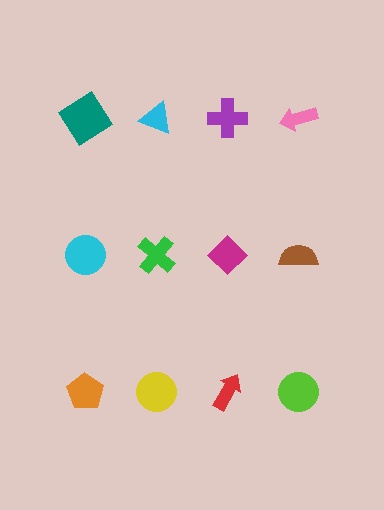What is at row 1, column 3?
A purple cross.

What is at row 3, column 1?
An orange pentagon.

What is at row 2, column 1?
A cyan circle.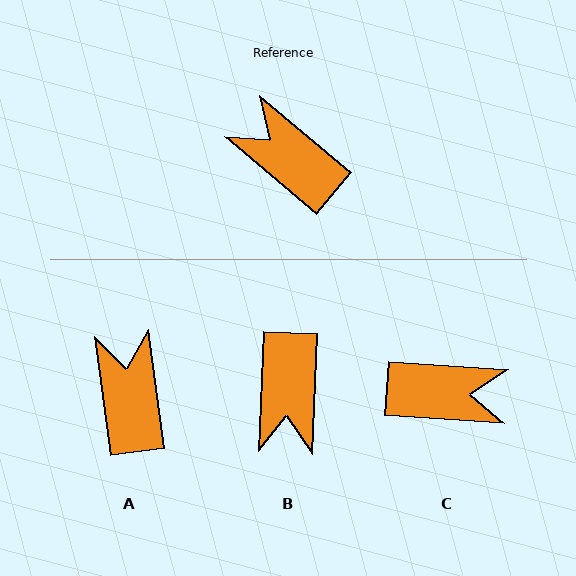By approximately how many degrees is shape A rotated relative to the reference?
Approximately 42 degrees clockwise.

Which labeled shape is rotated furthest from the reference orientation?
C, about 143 degrees away.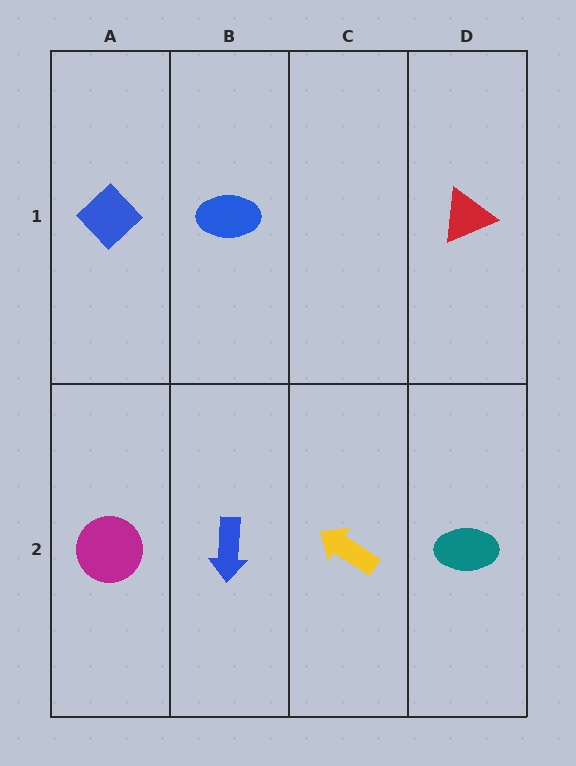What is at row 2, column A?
A magenta circle.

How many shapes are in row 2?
4 shapes.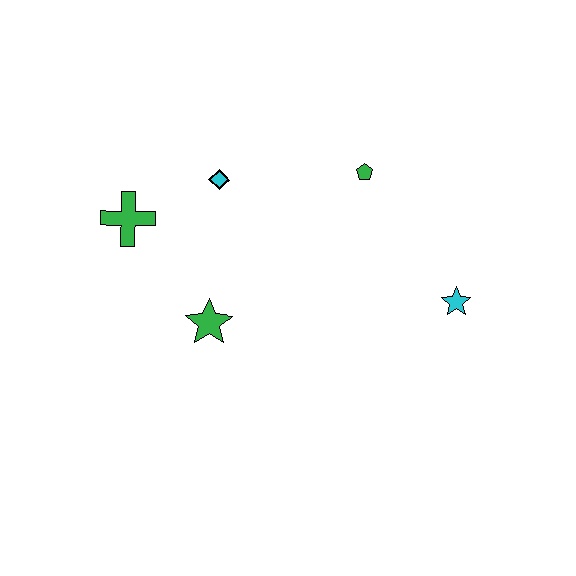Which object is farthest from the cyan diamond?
The cyan star is farthest from the cyan diamond.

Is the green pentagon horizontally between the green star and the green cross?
No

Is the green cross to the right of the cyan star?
No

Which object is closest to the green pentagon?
The cyan diamond is closest to the green pentagon.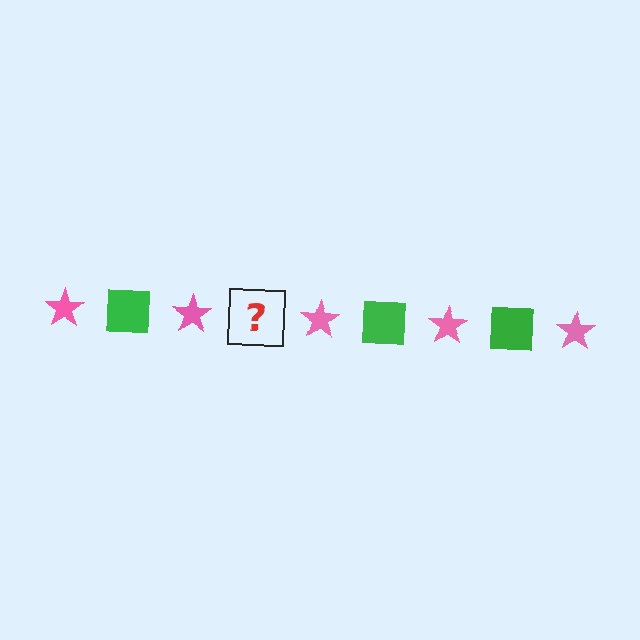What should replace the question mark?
The question mark should be replaced with a green square.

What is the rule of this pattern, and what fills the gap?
The rule is that the pattern alternates between pink star and green square. The gap should be filled with a green square.